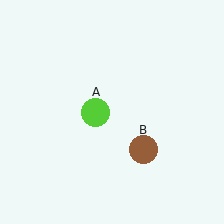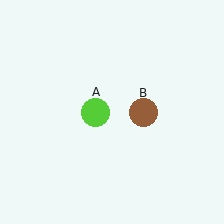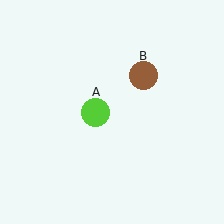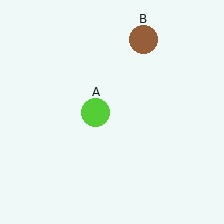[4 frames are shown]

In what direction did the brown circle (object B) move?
The brown circle (object B) moved up.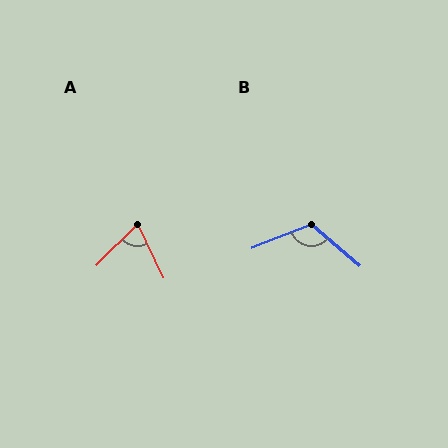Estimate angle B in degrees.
Approximately 118 degrees.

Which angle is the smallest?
A, at approximately 71 degrees.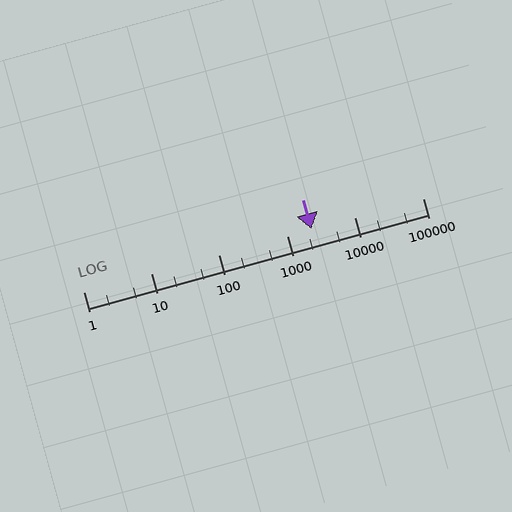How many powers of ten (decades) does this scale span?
The scale spans 5 decades, from 1 to 100000.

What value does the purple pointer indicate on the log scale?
The pointer indicates approximately 2300.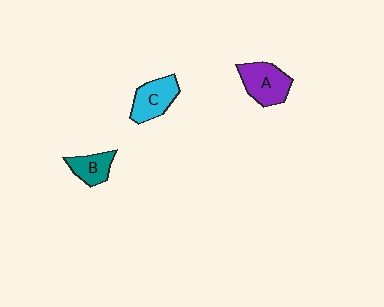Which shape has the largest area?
Shape A (purple).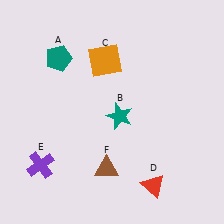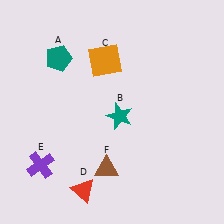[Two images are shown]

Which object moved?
The red triangle (D) moved left.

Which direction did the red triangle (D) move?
The red triangle (D) moved left.